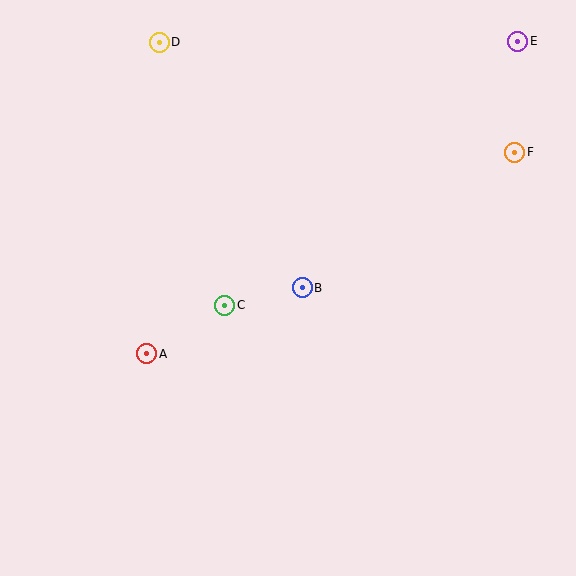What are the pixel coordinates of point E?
Point E is at (518, 41).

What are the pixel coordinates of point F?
Point F is at (515, 152).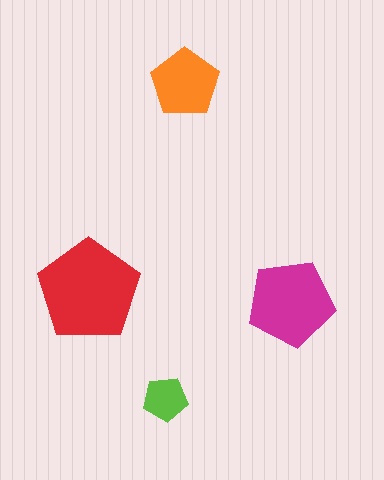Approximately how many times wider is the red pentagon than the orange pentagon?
About 1.5 times wider.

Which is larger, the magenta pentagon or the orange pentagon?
The magenta one.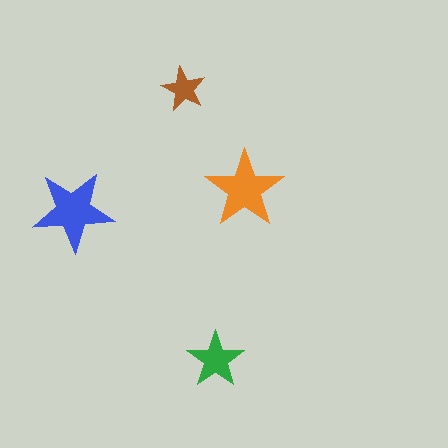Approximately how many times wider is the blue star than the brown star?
About 2 times wider.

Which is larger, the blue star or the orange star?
The blue one.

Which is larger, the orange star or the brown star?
The orange one.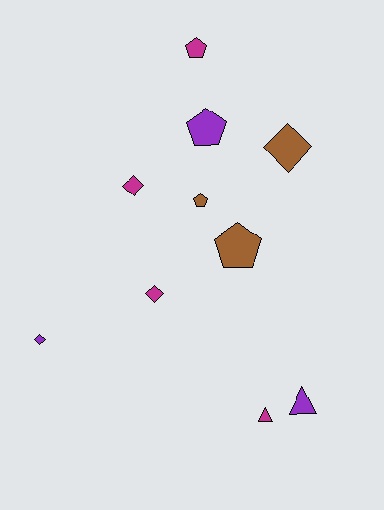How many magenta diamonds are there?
There are 2 magenta diamonds.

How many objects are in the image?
There are 10 objects.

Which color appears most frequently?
Magenta, with 4 objects.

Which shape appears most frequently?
Pentagon, with 4 objects.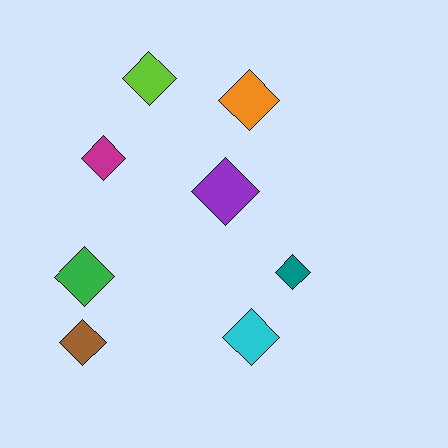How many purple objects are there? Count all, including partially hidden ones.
There is 1 purple object.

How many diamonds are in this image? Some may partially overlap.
There are 8 diamonds.